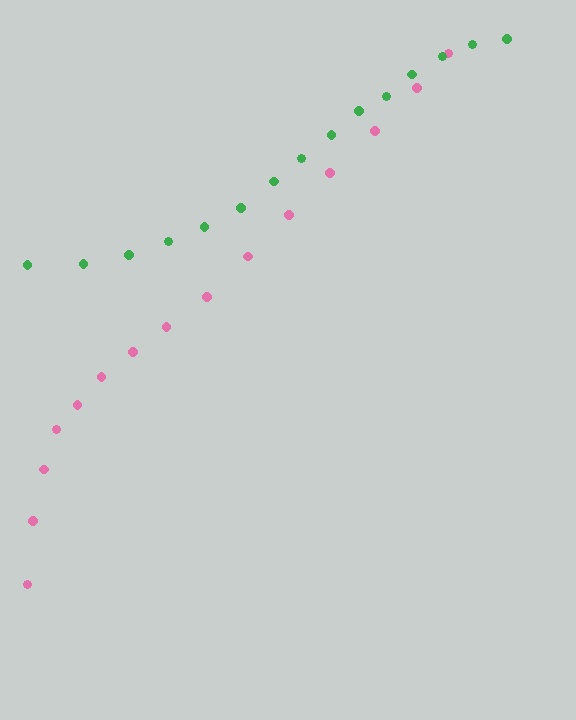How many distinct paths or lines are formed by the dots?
There are 2 distinct paths.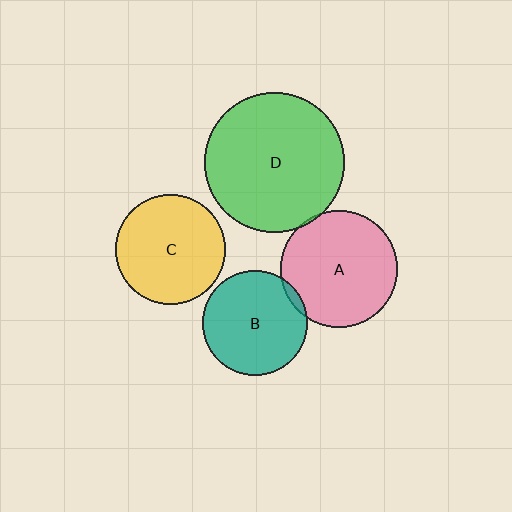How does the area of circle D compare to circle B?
Approximately 1.8 times.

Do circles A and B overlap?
Yes.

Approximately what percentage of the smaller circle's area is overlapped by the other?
Approximately 5%.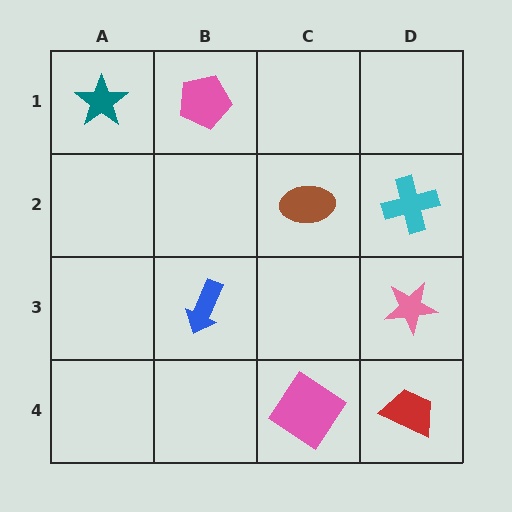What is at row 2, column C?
A brown ellipse.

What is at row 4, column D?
A red trapezoid.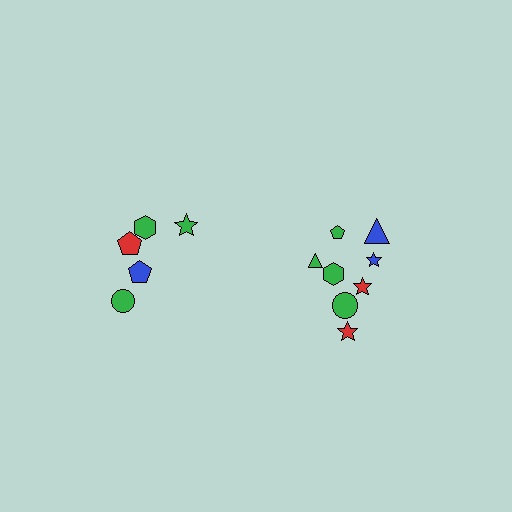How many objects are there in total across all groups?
There are 13 objects.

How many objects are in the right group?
There are 8 objects.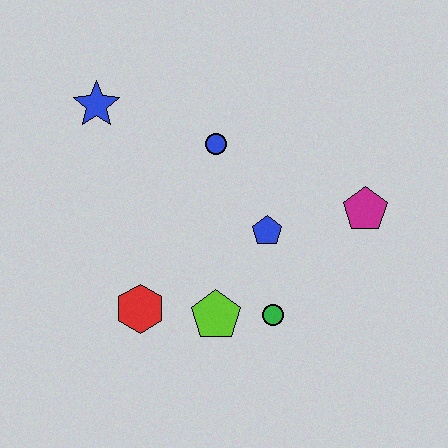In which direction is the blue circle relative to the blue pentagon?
The blue circle is above the blue pentagon.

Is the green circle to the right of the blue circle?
Yes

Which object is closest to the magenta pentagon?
The blue pentagon is closest to the magenta pentagon.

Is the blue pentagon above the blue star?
No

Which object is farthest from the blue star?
The magenta pentagon is farthest from the blue star.